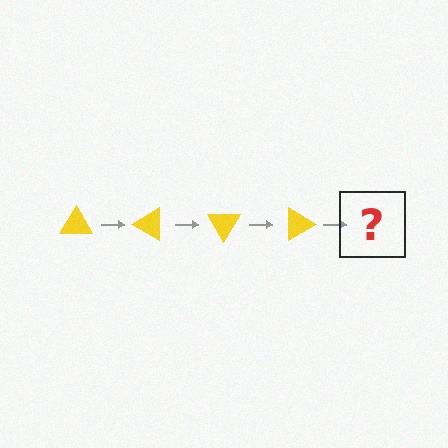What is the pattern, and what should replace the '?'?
The pattern is that the triangle rotates 30 degrees each step. The '?' should be a yellow triangle rotated 120 degrees.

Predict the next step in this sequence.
The next step is a yellow triangle rotated 120 degrees.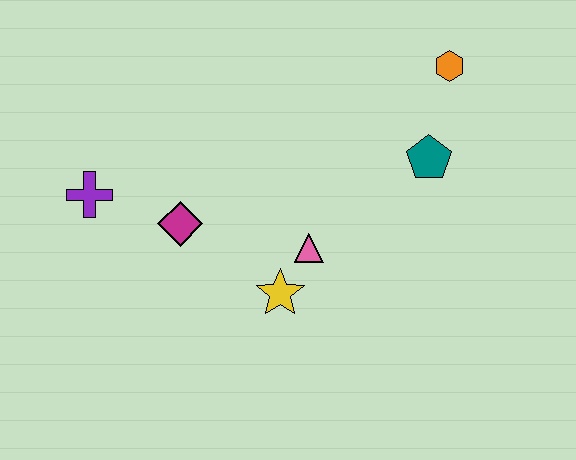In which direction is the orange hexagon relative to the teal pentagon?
The orange hexagon is above the teal pentagon.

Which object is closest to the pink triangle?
The yellow star is closest to the pink triangle.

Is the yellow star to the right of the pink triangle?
No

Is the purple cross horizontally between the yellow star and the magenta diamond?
No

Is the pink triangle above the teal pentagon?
No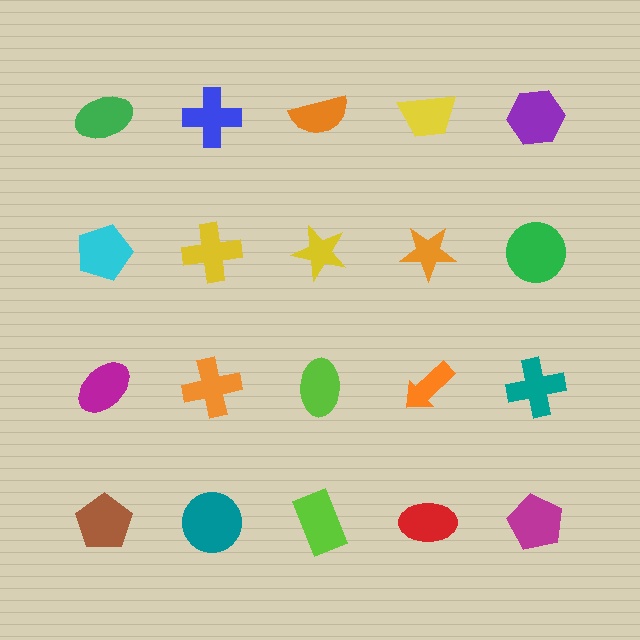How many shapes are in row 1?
5 shapes.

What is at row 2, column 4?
An orange star.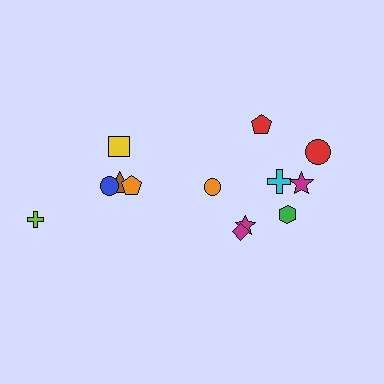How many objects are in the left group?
There are 5 objects.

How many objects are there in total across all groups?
There are 13 objects.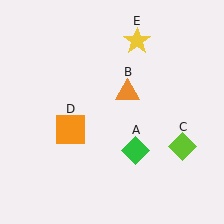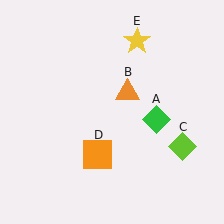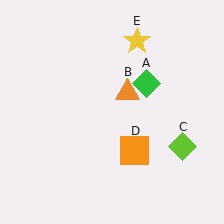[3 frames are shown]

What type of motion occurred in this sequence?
The green diamond (object A), orange square (object D) rotated counterclockwise around the center of the scene.